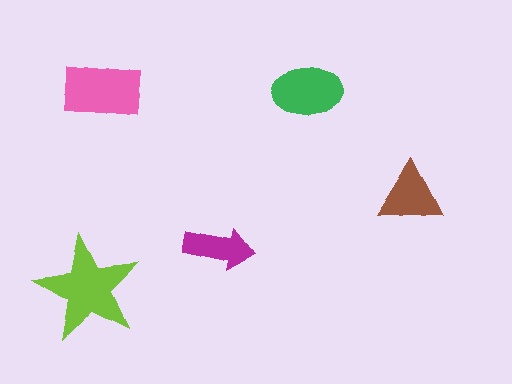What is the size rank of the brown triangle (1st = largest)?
4th.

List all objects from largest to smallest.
The lime star, the pink rectangle, the green ellipse, the brown triangle, the magenta arrow.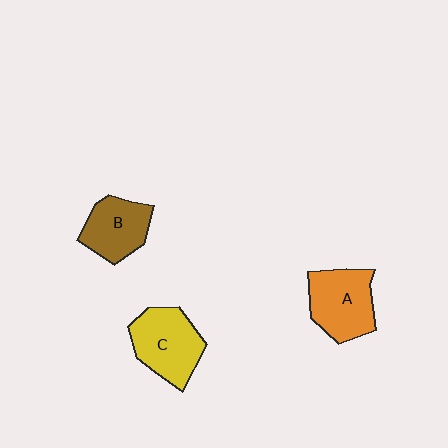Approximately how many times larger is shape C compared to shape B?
Approximately 1.2 times.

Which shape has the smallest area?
Shape B (brown).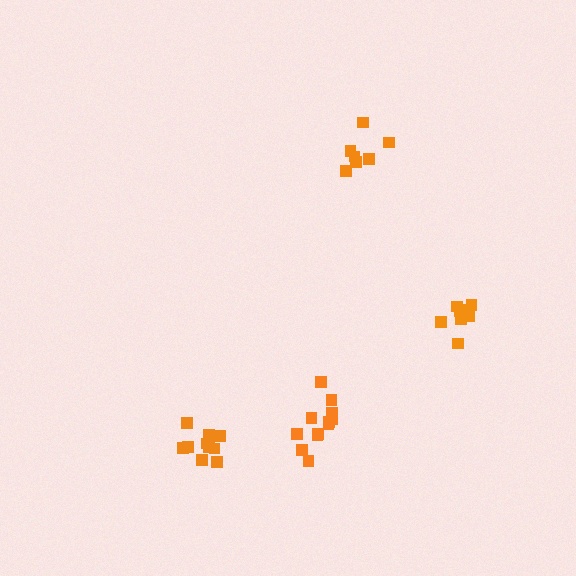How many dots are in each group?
Group 1: 8 dots, Group 2: 7 dots, Group 3: 13 dots, Group 4: 10 dots (38 total).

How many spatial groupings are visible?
There are 4 spatial groupings.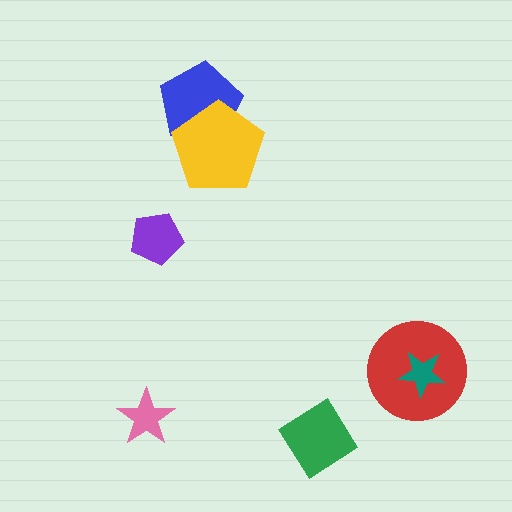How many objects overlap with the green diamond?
0 objects overlap with the green diamond.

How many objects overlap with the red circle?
1 object overlaps with the red circle.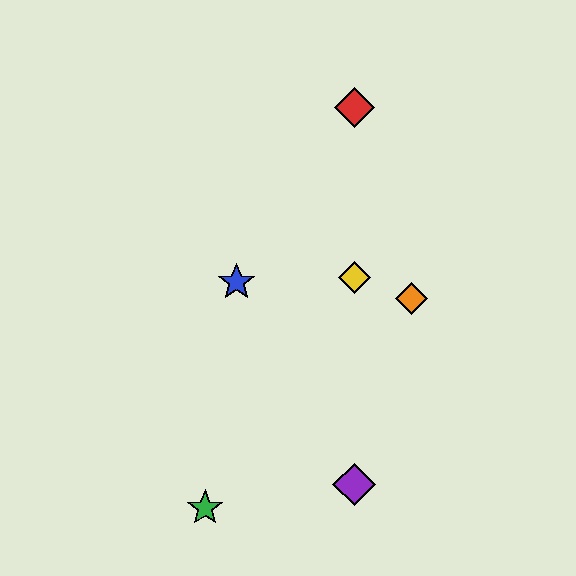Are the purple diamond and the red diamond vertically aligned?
Yes, both are at x≈354.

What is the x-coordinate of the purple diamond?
The purple diamond is at x≈354.